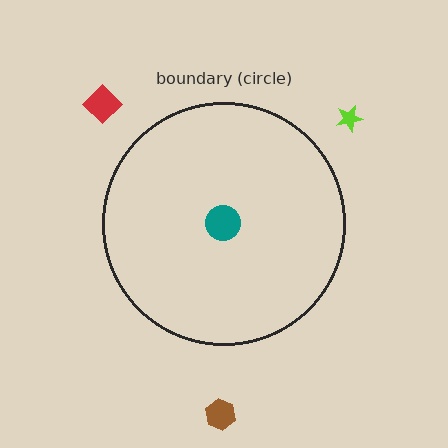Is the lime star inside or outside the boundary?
Outside.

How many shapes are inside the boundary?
1 inside, 3 outside.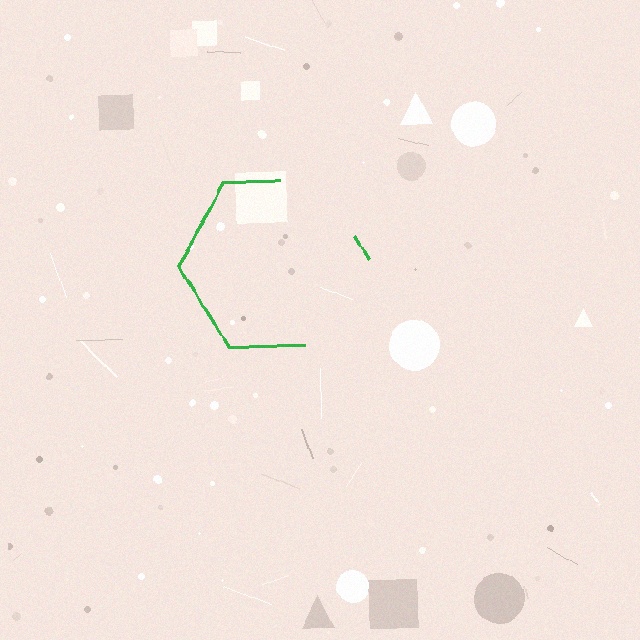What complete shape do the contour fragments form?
The contour fragments form a hexagon.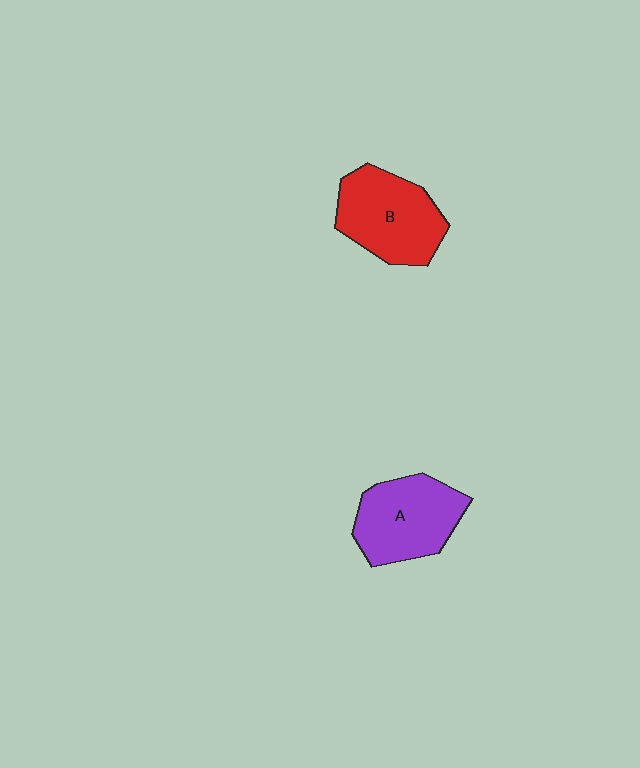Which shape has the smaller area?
Shape A (purple).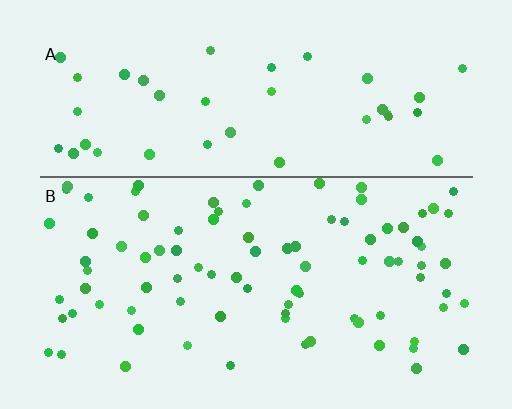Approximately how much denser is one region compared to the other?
Approximately 2.1× — region B over region A.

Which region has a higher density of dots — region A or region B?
B (the bottom).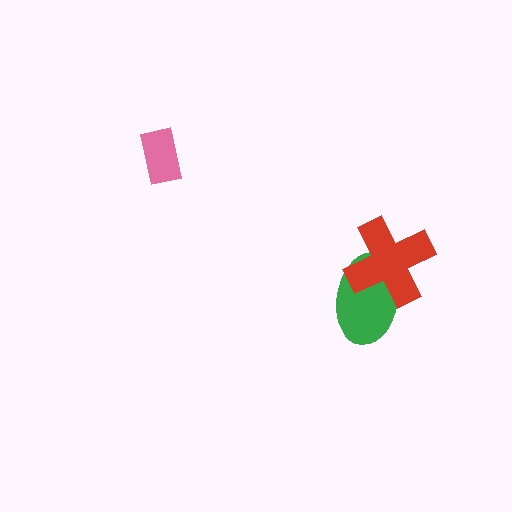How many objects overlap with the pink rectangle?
0 objects overlap with the pink rectangle.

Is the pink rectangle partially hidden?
No, no other shape covers it.